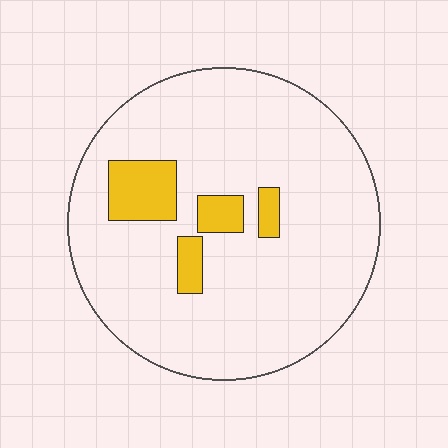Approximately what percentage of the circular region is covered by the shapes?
Approximately 10%.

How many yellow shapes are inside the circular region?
4.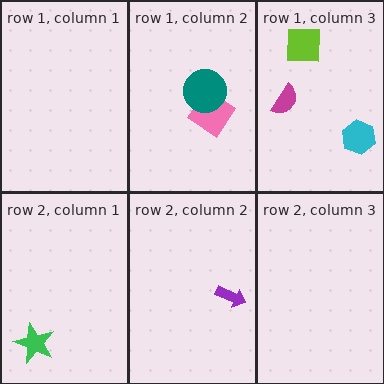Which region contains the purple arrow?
The row 2, column 2 region.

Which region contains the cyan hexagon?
The row 1, column 3 region.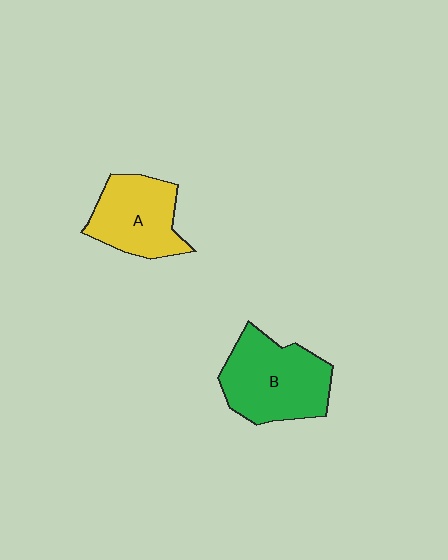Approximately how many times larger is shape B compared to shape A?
Approximately 1.3 times.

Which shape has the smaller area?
Shape A (yellow).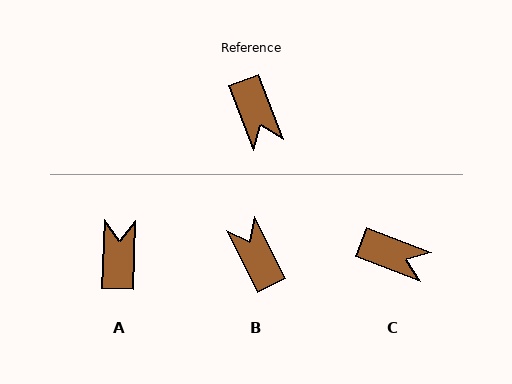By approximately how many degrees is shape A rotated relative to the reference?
Approximately 157 degrees counter-clockwise.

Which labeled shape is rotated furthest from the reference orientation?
B, about 175 degrees away.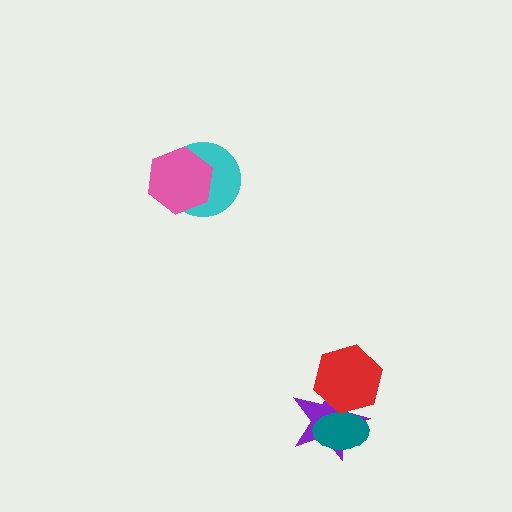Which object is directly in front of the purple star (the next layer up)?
The teal ellipse is directly in front of the purple star.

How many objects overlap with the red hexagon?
2 objects overlap with the red hexagon.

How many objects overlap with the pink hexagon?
1 object overlaps with the pink hexagon.